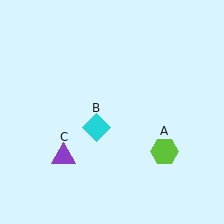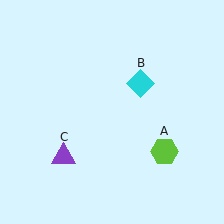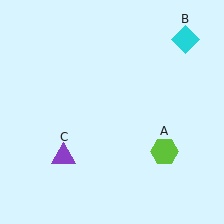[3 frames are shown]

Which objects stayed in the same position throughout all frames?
Lime hexagon (object A) and purple triangle (object C) remained stationary.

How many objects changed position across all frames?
1 object changed position: cyan diamond (object B).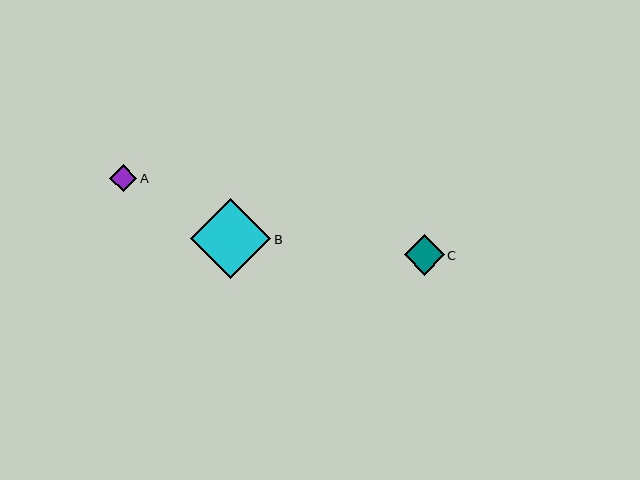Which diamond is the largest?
Diamond B is the largest with a size of approximately 80 pixels.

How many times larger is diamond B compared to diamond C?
Diamond B is approximately 2.0 times the size of diamond C.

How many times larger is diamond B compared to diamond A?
Diamond B is approximately 3.0 times the size of diamond A.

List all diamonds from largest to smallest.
From largest to smallest: B, C, A.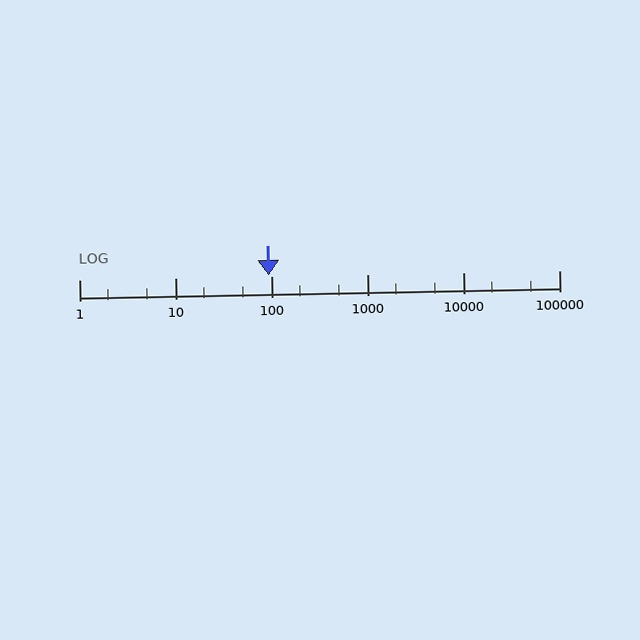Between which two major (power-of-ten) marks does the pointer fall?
The pointer is between 10 and 100.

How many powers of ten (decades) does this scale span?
The scale spans 5 decades, from 1 to 100000.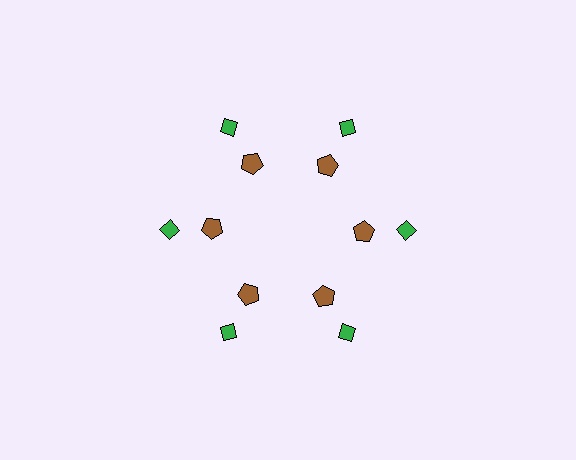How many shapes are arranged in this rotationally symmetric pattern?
There are 12 shapes, arranged in 6 groups of 2.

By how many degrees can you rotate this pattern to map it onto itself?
The pattern maps onto itself every 60 degrees of rotation.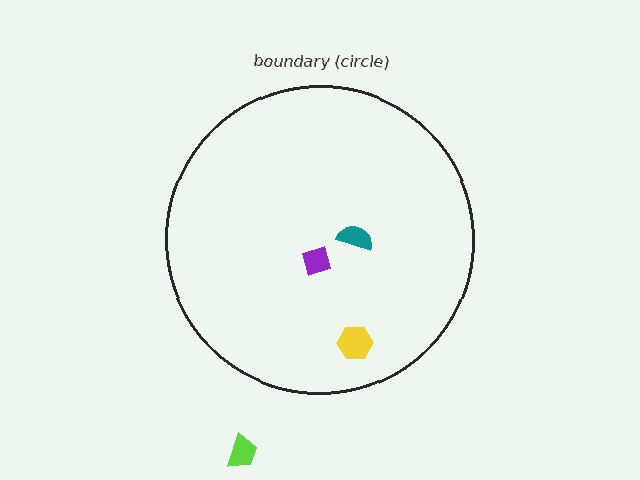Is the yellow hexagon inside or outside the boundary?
Inside.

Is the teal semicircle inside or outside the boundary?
Inside.